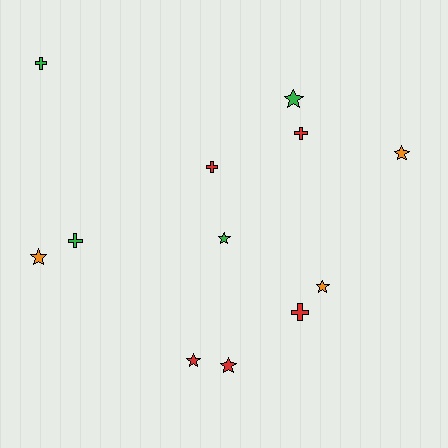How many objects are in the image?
There are 12 objects.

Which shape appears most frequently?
Star, with 7 objects.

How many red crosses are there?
There are 3 red crosses.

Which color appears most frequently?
Red, with 5 objects.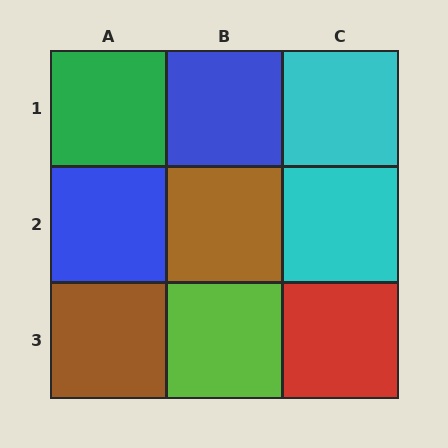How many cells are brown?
2 cells are brown.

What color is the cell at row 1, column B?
Blue.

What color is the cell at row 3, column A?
Brown.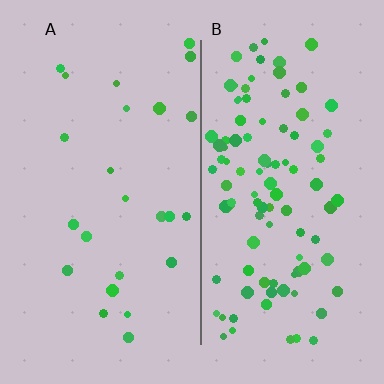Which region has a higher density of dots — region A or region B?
B (the right).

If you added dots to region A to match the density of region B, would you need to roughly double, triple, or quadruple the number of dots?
Approximately quadruple.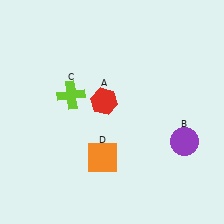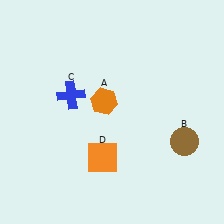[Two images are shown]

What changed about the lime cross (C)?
In Image 1, C is lime. In Image 2, it changed to blue.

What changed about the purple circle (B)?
In Image 1, B is purple. In Image 2, it changed to brown.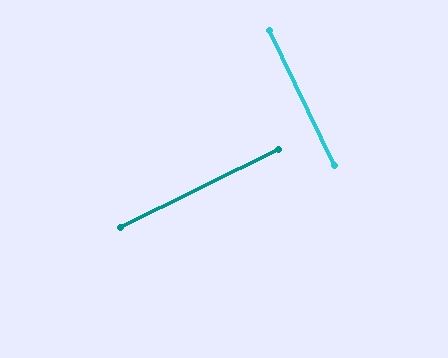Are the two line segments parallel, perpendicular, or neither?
Perpendicular — they meet at approximately 90°.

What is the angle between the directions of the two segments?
Approximately 90 degrees.